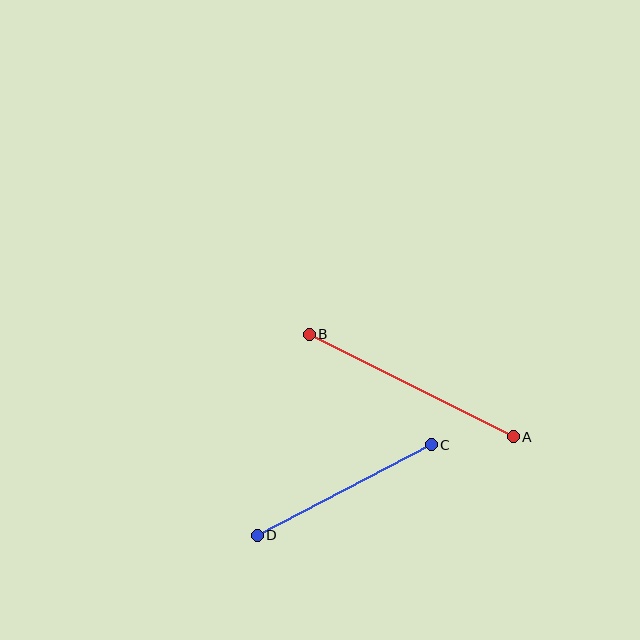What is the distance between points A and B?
The distance is approximately 228 pixels.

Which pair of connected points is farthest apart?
Points A and B are farthest apart.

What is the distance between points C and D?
The distance is approximately 196 pixels.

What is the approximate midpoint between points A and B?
The midpoint is at approximately (411, 386) pixels.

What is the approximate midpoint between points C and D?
The midpoint is at approximately (344, 490) pixels.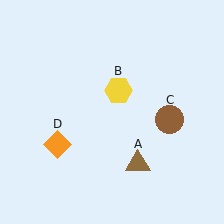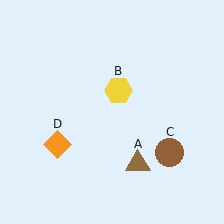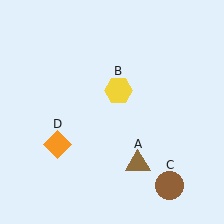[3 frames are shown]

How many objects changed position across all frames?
1 object changed position: brown circle (object C).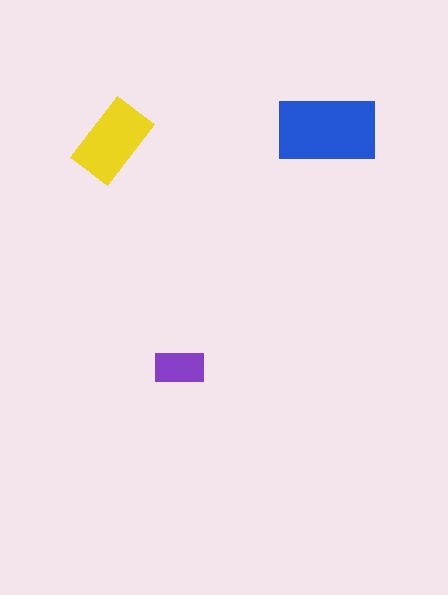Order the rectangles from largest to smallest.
the blue one, the yellow one, the purple one.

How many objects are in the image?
There are 3 objects in the image.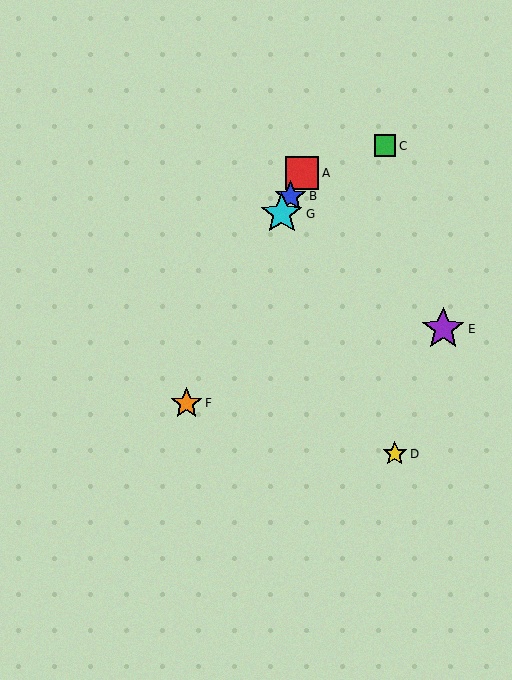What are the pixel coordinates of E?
Object E is at (443, 329).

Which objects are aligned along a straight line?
Objects A, B, F, G are aligned along a straight line.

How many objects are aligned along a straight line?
4 objects (A, B, F, G) are aligned along a straight line.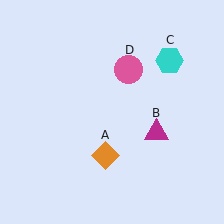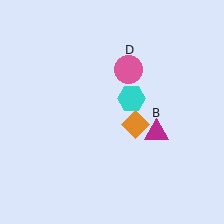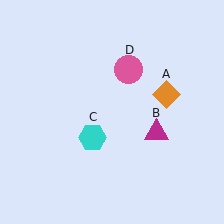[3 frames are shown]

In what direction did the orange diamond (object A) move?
The orange diamond (object A) moved up and to the right.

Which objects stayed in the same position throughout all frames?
Magenta triangle (object B) and pink circle (object D) remained stationary.